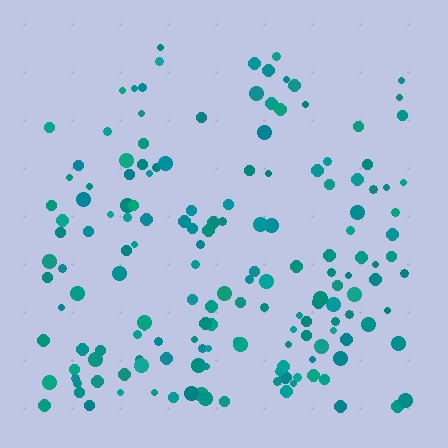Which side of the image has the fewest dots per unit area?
The top.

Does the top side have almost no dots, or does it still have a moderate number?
Still a moderate number, just noticeably fewer than the bottom.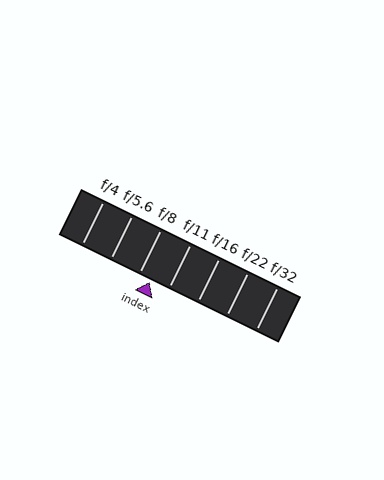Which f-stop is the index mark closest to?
The index mark is closest to f/8.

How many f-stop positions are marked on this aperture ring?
There are 7 f-stop positions marked.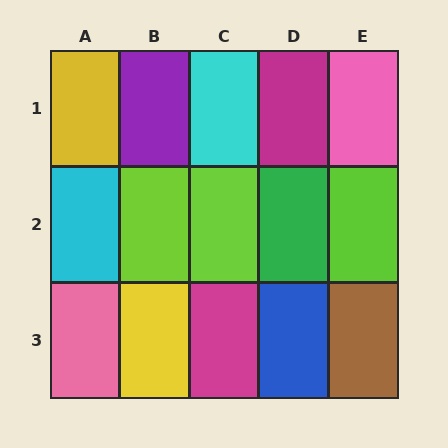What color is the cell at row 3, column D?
Blue.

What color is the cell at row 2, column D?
Green.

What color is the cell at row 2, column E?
Lime.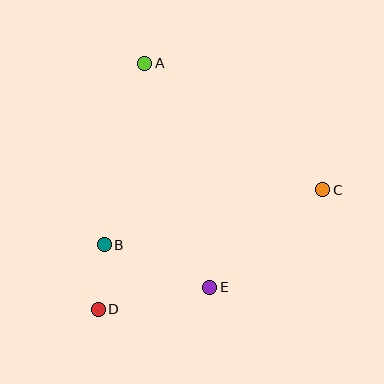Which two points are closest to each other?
Points B and D are closest to each other.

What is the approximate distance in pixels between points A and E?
The distance between A and E is approximately 233 pixels.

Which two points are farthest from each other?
Points C and D are farthest from each other.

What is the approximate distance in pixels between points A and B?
The distance between A and B is approximately 186 pixels.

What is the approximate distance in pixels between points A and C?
The distance between A and C is approximately 218 pixels.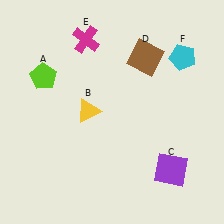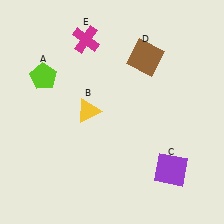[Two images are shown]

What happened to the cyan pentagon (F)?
The cyan pentagon (F) was removed in Image 2. It was in the top-right area of Image 1.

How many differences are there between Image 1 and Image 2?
There is 1 difference between the two images.